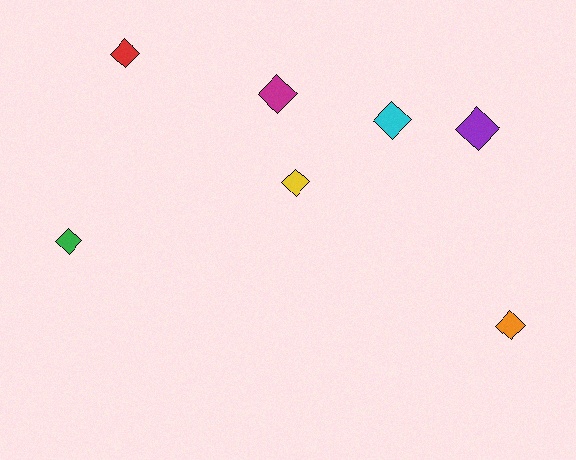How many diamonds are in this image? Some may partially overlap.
There are 7 diamonds.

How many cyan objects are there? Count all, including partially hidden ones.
There is 1 cyan object.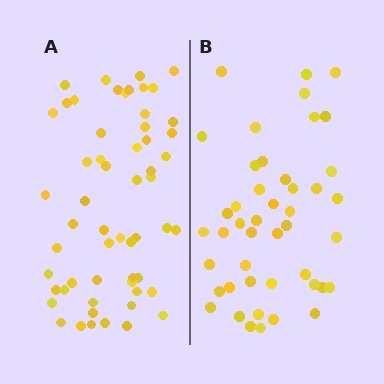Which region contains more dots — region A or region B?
Region A (the left region) has more dots.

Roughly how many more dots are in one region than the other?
Region A has roughly 12 or so more dots than region B.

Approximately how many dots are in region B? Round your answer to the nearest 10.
About 40 dots. (The exact count is 45, which rounds to 40.)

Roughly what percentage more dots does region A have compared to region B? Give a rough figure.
About 25% more.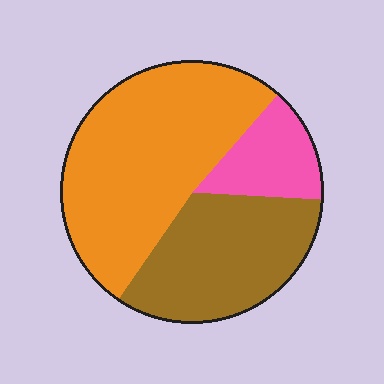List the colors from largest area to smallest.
From largest to smallest: orange, brown, pink.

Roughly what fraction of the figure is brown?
Brown covers roughly 35% of the figure.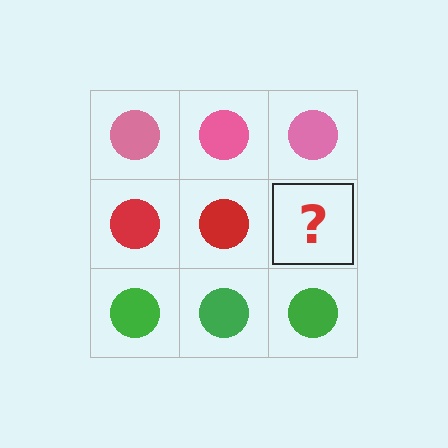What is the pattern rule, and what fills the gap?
The rule is that each row has a consistent color. The gap should be filled with a red circle.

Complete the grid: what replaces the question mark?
The question mark should be replaced with a red circle.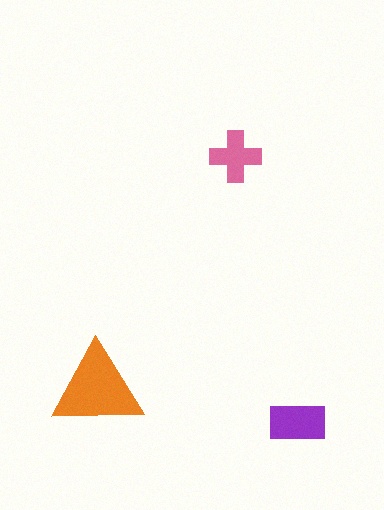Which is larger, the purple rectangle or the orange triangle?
The orange triangle.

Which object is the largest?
The orange triangle.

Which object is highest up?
The pink cross is topmost.